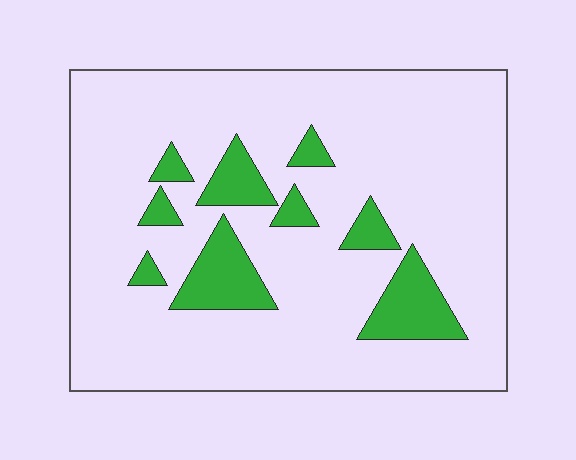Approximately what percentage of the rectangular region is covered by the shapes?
Approximately 15%.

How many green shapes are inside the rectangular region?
9.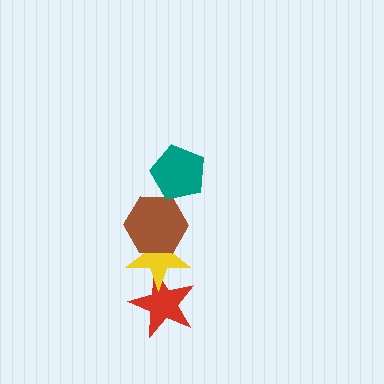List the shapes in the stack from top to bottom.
From top to bottom: the teal pentagon, the brown hexagon, the yellow star, the red star.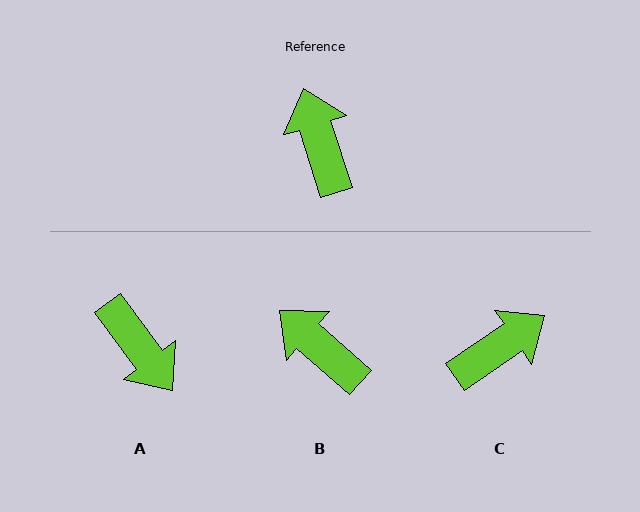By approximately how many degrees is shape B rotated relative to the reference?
Approximately 31 degrees counter-clockwise.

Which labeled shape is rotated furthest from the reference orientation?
A, about 161 degrees away.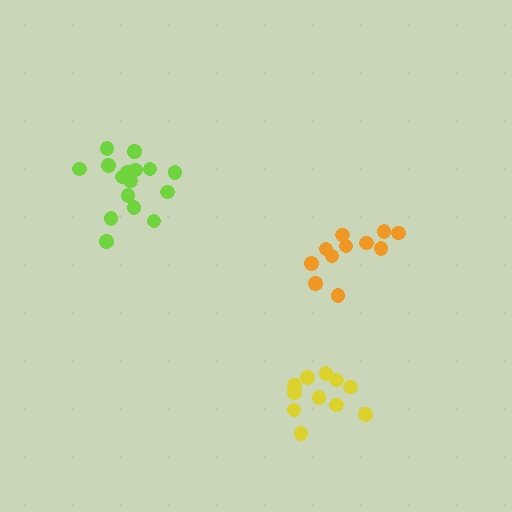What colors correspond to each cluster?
The clusters are colored: orange, yellow, lime.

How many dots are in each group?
Group 1: 11 dots, Group 2: 11 dots, Group 3: 16 dots (38 total).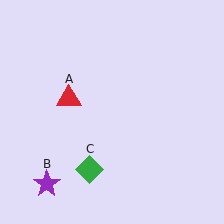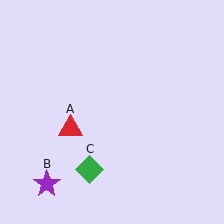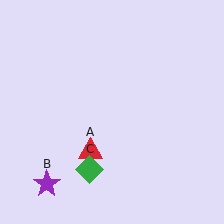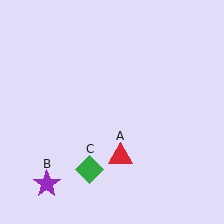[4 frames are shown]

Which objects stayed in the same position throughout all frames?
Purple star (object B) and green diamond (object C) remained stationary.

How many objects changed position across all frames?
1 object changed position: red triangle (object A).